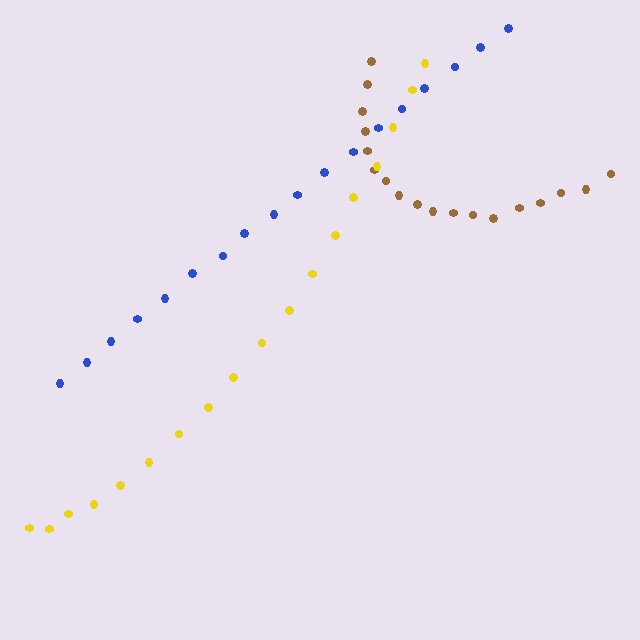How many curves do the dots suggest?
There are 3 distinct paths.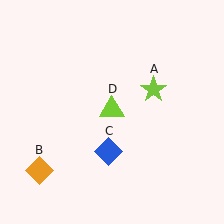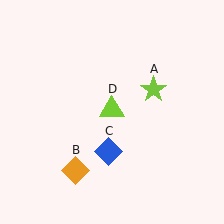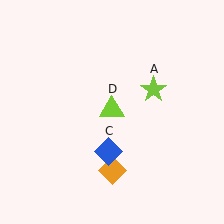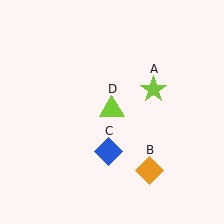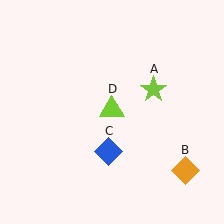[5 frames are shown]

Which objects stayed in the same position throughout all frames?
Lime star (object A) and blue diamond (object C) and lime triangle (object D) remained stationary.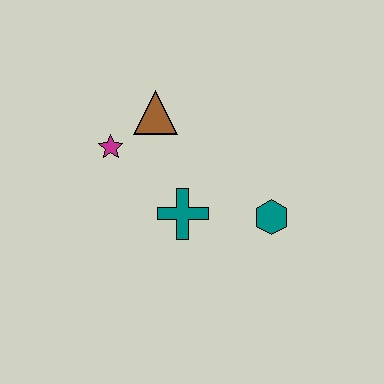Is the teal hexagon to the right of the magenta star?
Yes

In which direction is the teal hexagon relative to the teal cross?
The teal hexagon is to the right of the teal cross.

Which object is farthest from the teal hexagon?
The magenta star is farthest from the teal hexagon.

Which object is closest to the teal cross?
The teal hexagon is closest to the teal cross.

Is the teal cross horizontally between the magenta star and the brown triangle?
No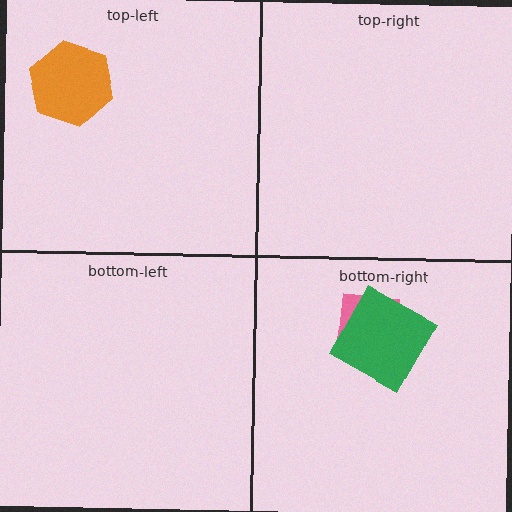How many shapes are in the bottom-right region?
2.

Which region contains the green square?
The bottom-right region.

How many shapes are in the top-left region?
1.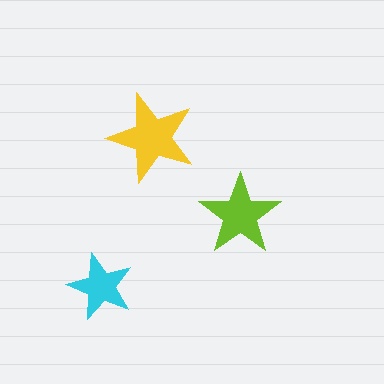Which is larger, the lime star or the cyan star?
The lime one.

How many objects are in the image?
There are 3 objects in the image.